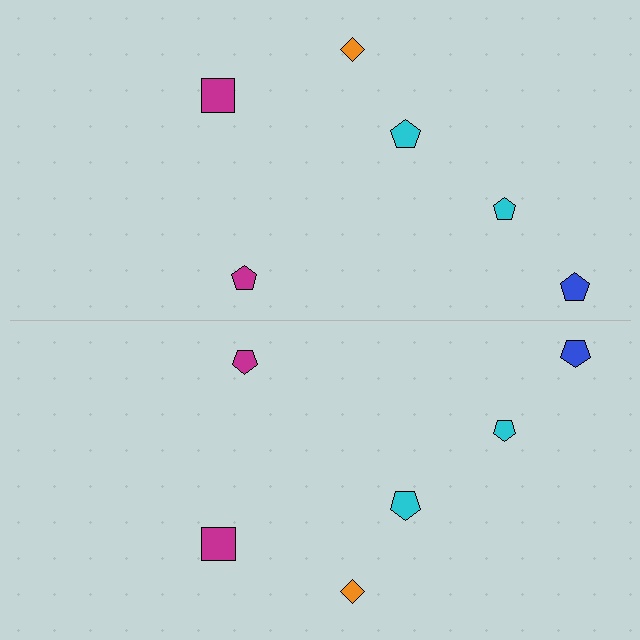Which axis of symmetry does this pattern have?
The pattern has a horizontal axis of symmetry running through the center of the image.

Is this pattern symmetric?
Yes, this pattern has bilateral (reflection) symmetry.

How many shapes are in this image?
There are 12 shapes in this image.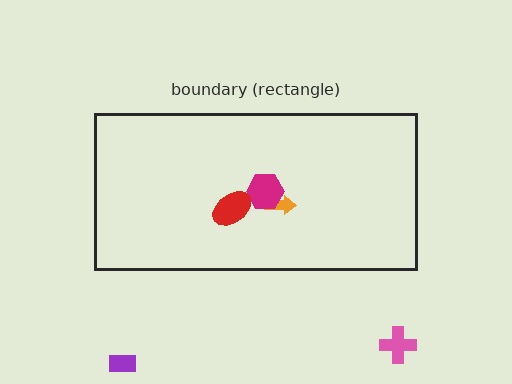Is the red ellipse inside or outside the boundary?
Inside.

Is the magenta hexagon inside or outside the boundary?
Inside.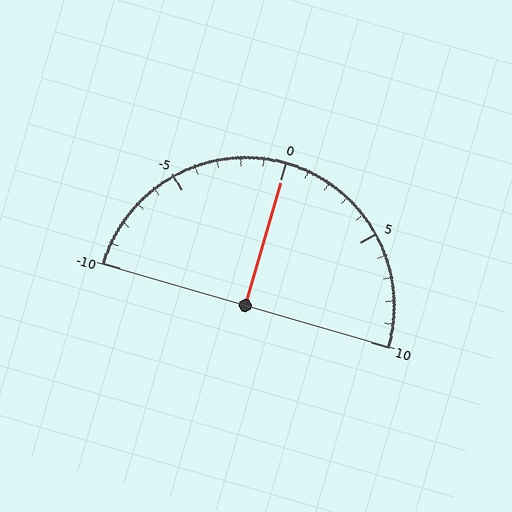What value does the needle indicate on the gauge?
The needle indicates approximately 0.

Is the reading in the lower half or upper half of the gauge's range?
The reading is in the upper half of the range (-10 to 10).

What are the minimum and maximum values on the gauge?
The gauge ranges from -10 to 10.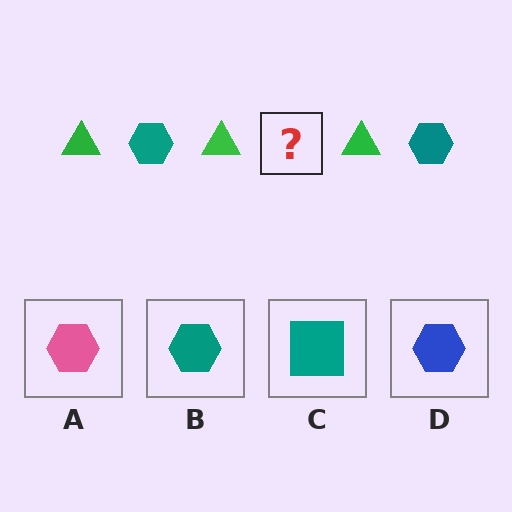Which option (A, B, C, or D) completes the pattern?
B.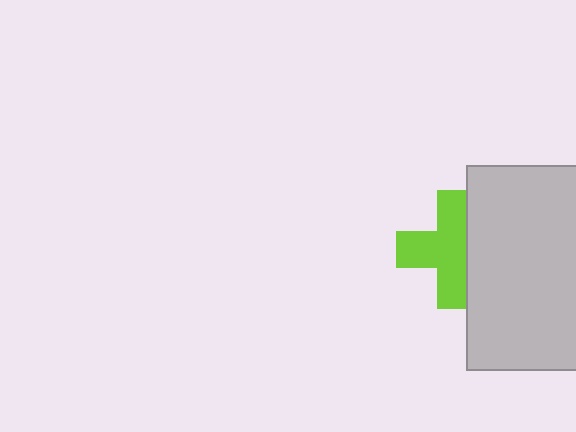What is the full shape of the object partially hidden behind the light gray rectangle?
The partially hidden object is a lime cross.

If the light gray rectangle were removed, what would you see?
You would see the complete lime cross.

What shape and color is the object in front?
The object in front is a light gray rectangle.